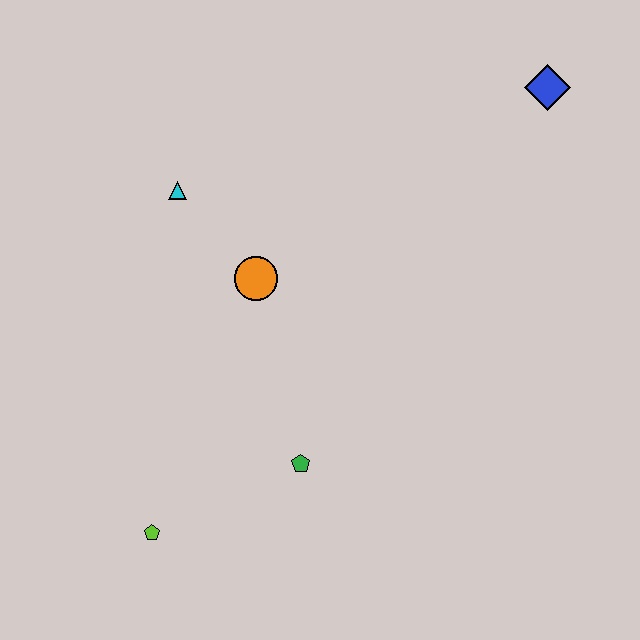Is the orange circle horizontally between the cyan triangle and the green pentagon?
Yes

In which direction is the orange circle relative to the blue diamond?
The orange circle is to the left of the blue diamond.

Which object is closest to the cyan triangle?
The orange circle is closest to the cyan triangle.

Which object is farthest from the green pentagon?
The blue diamond is farthest from the green pentagon.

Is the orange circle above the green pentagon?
Yes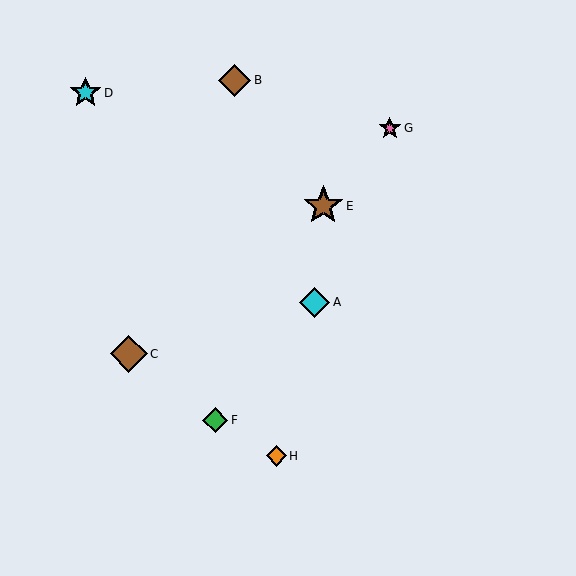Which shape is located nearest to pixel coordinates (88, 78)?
The cyan star (labeled D) at (86, 93) is nearest to that location.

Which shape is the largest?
The brown star (labeled E) is the largest.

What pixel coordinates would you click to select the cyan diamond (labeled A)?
Click at (315, 302) to select the cyan diamond A.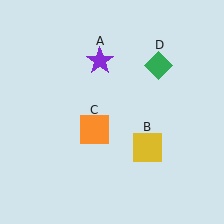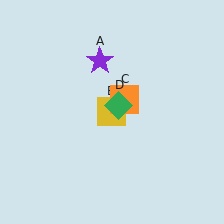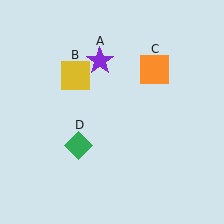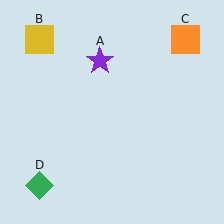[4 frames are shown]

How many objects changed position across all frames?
3 objects changed position: yellow square (object B), orange square (object C), green diamond (object D).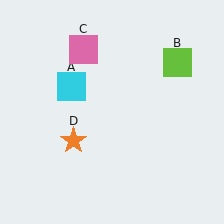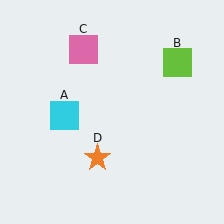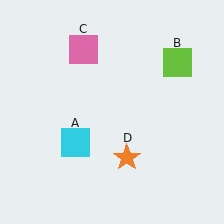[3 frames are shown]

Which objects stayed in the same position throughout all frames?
Lime square (object B) and pink square (object C) remained stationary.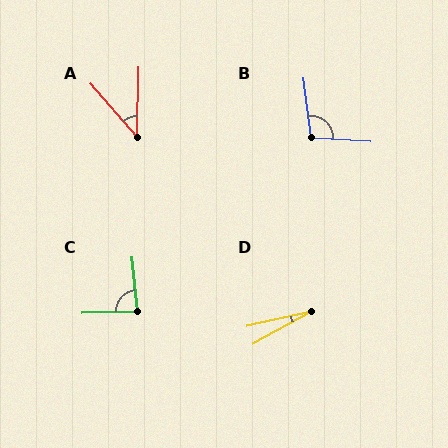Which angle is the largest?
B, at approximately 101 degrees.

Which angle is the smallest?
D, at approximately 16 degrees.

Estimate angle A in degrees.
Approximately 43 degrees.